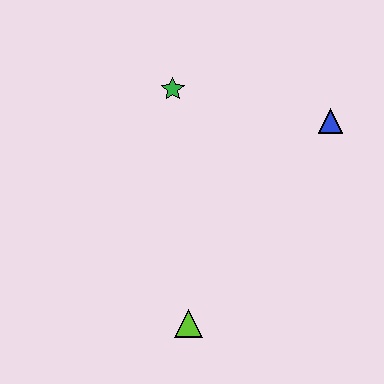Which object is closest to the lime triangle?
The green star is closest to the lime triangle.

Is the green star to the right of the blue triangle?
No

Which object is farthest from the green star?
The lime triangle is farthest from the green star.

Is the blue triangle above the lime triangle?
Yes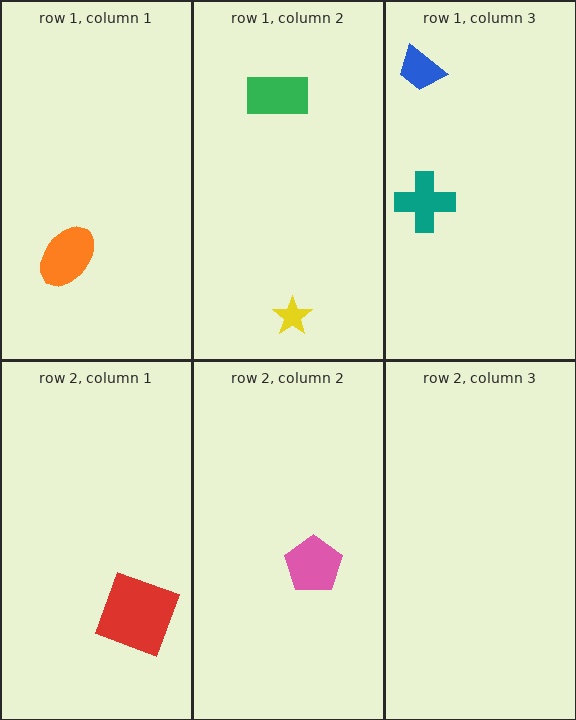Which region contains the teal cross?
The row 1, column 3 region.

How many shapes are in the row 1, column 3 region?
2.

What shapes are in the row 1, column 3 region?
The blue trapezoid, the teal cross.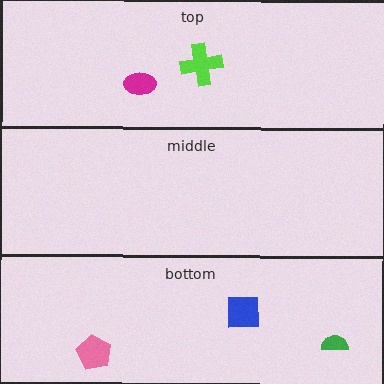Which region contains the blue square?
The bottom region.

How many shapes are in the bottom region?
3.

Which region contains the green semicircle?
The bottom region.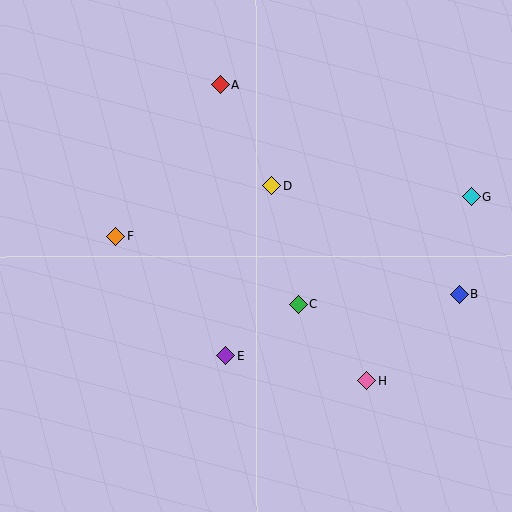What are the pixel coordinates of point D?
Point D is at (272, 186).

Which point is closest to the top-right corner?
Point G is closest to the top-right corner.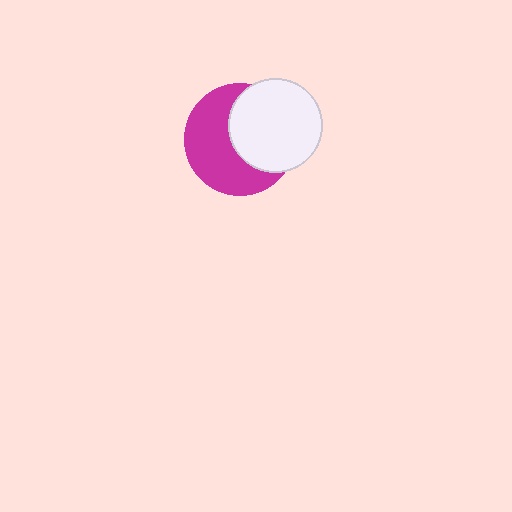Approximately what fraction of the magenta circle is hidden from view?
Roughly 45% of the magenta circle is hidden behind the white circle.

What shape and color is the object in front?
The object in front is a white circle.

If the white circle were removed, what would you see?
You would see the complete magenta circle.